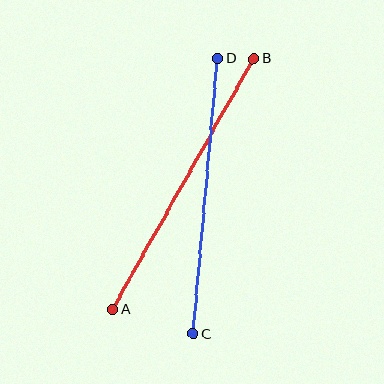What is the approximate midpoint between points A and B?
The midpoint is at approximately (183, 184) pixels.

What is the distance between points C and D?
The distance is approximately 276 pixels.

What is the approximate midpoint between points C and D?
The midpoint is at approximately (205, 196) pixels.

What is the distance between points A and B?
The distance is approximately 288 pixels.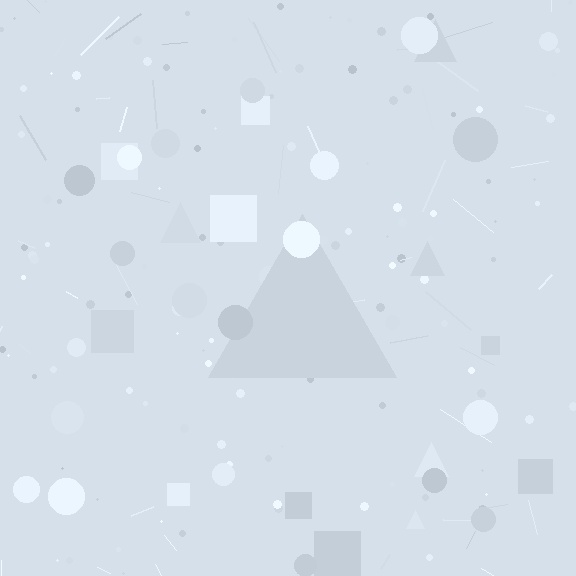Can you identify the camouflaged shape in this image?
The camouflaged shape is a triangle.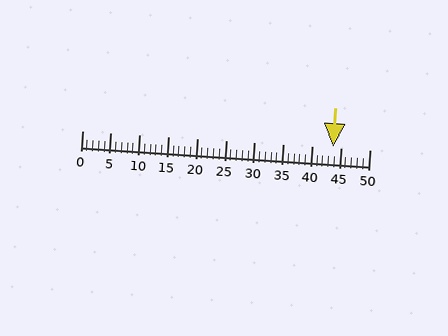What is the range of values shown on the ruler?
The ruler shows values from 0 to 50.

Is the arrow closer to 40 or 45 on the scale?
The arrow is closer to 45.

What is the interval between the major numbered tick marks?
The major tick marks are spaced 5 units apart.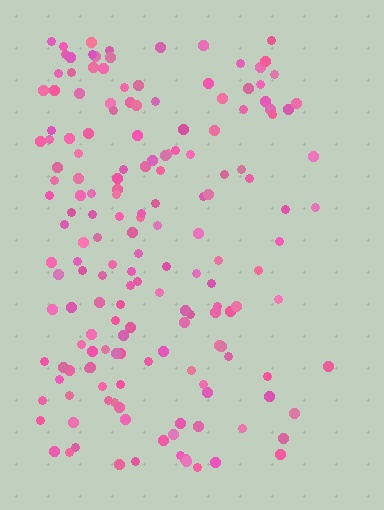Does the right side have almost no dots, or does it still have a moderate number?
Still a moderate number, just noticeably fewer than the left.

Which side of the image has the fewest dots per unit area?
The right.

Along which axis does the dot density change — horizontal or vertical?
Horizontal.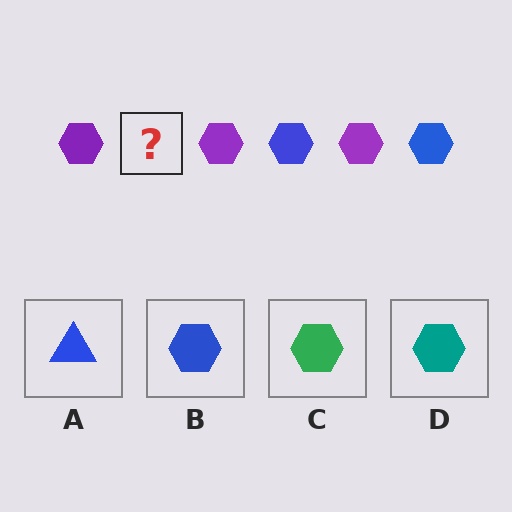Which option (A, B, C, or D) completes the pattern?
B.